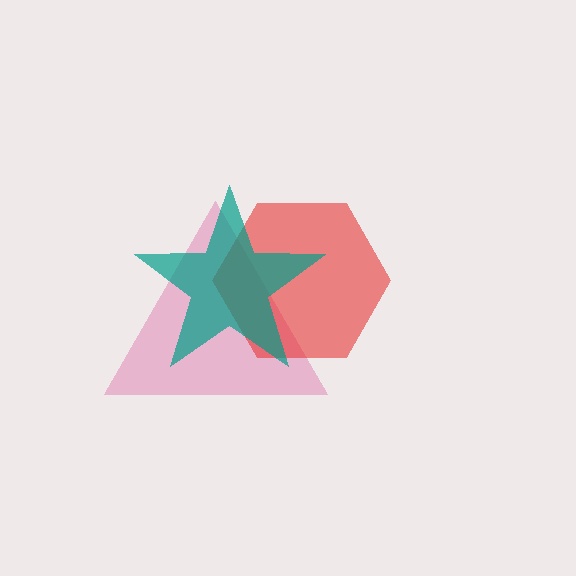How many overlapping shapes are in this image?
There are 3 overlapping shapes in the image.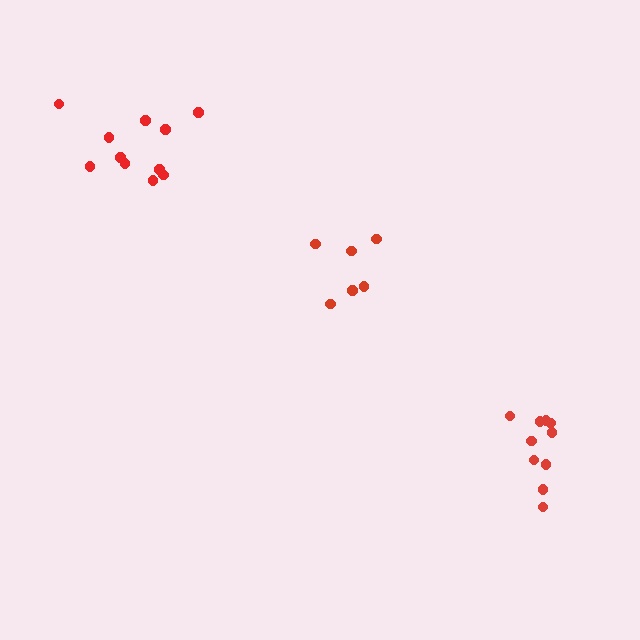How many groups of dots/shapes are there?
There are 3 groups.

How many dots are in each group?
Group 1: 10 dots, Group 2: 11 dots, Group 3: 6 dots (27 total).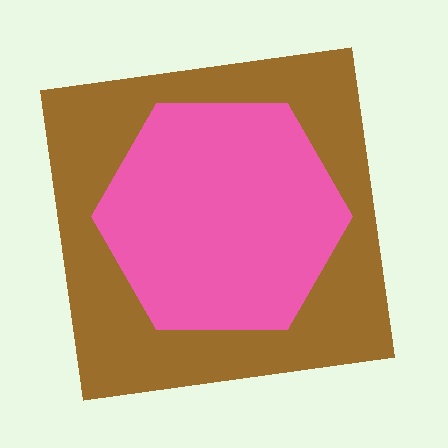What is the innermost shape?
The pink hexagon.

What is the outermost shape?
The brown square.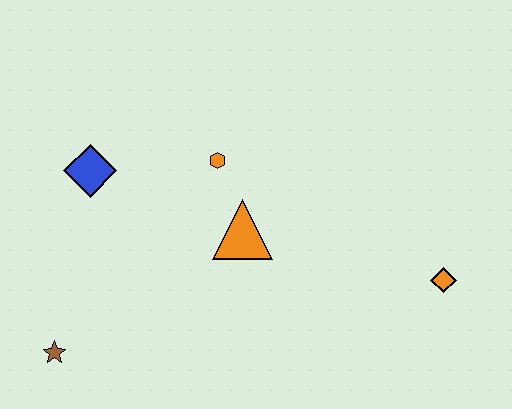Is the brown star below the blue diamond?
Yes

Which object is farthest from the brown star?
The orange diamond is farthest from the brown star.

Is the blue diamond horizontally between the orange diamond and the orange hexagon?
No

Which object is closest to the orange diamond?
The orange triangle is closest to the orange diamond.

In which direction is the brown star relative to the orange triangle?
The brown star is to the left of the orange triangle.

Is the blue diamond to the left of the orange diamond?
Yes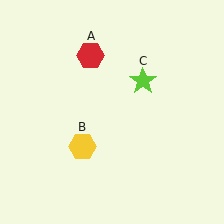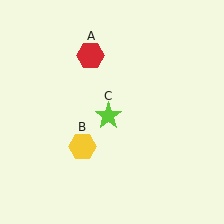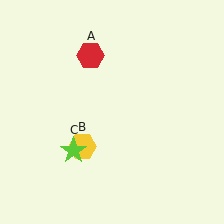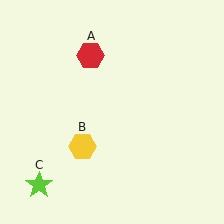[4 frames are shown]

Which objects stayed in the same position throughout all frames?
Red hexagon (object A) and yellow hexagon (object B) remained stationary.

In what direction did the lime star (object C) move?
The lime star (object C) moved down and to the left.